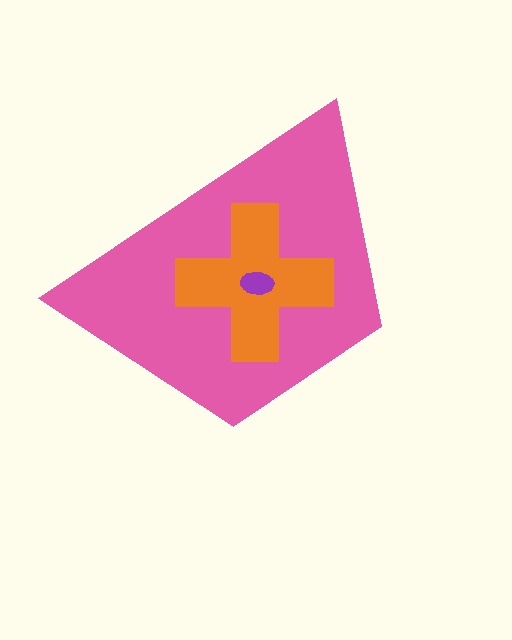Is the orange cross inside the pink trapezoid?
Yes.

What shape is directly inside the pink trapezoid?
The orange cross.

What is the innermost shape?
The purple ellipse.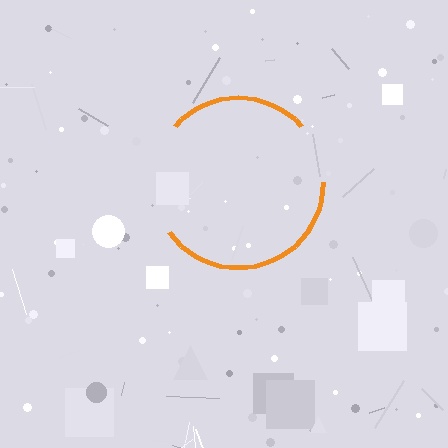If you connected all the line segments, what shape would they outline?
They would outline a circle.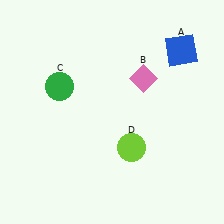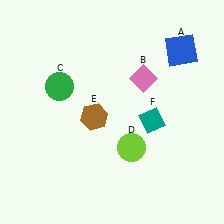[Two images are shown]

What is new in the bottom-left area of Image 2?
A brown hexagon (E) was added in the bottom-left area of Image 2.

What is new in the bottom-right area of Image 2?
A teal diamond (F) was added in the bottom-right area of Image 2.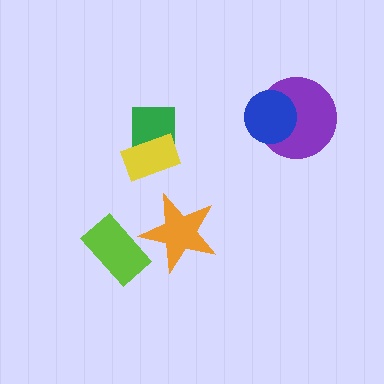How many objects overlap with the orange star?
1 object overlaps with the orange star.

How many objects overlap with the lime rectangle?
1 object overlaps with the lime rectangle.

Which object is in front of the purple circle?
The blue circle is in front of the purple circle.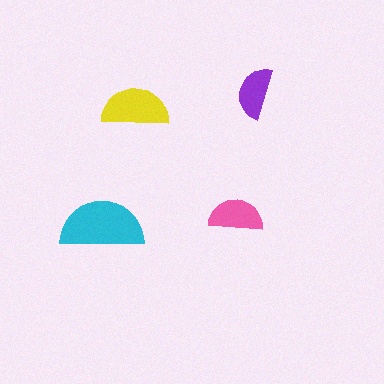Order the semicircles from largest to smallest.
the cyan one, the yellow one, the pink one, the purple one.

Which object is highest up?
The purple semicircle is topmost.